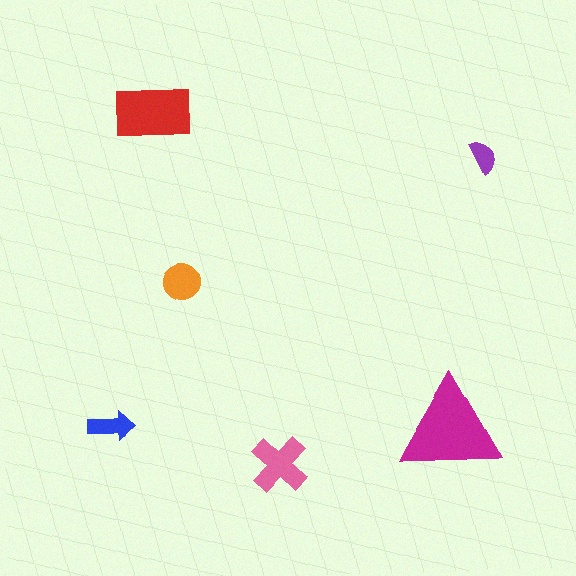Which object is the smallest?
The purple semicircle.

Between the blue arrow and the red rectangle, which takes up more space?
The red rectangle.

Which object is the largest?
The magenta triangle.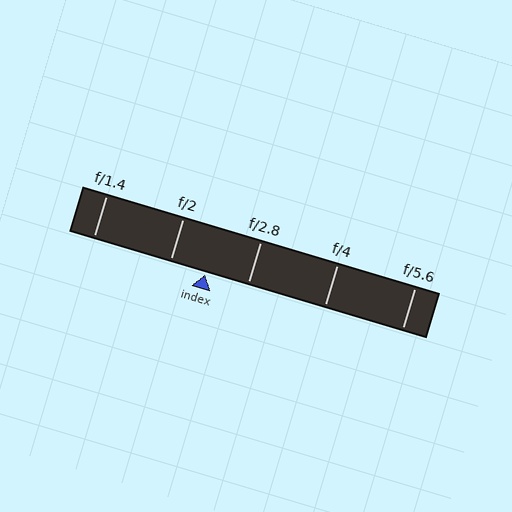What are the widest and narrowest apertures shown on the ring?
The widest aperture shown is f/1.4 and the narrowest is f/5.6.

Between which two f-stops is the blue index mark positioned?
The index mark is between f/2 and f/2.8.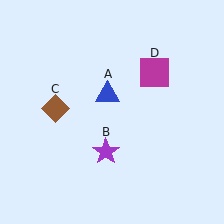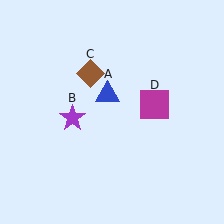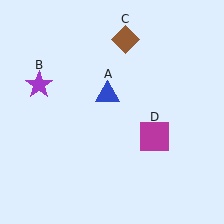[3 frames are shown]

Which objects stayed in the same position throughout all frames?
Blue triangle (object A) remained stationary.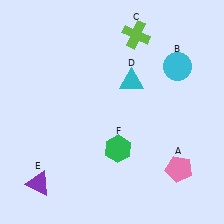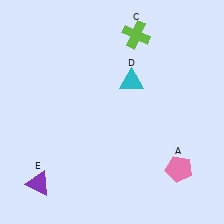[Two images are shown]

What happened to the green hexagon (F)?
The green hexagon (F) was removed in Image 2. It was in the bottom-right area of Image 1.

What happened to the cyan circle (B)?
The cyan circle (B) was removed in Image 2. It was in the top-right area of Image 1.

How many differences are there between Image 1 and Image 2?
There are 2 differences between the two images.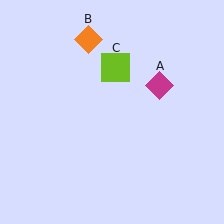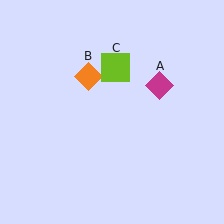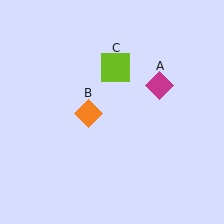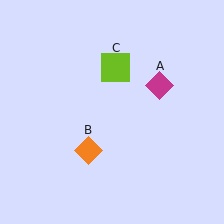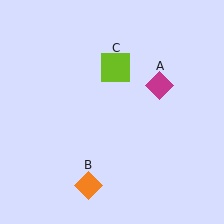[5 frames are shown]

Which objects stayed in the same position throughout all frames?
Magenta diamond (object A) and lime square (object C) remained stationary.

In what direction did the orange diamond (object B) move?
The orange diamond (object B) moved down.